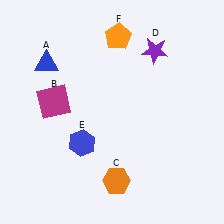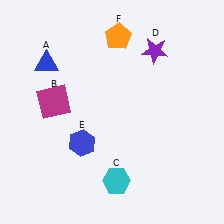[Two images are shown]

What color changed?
The hexagon (C) changed from orange in Image 1 to cyan in Image 2.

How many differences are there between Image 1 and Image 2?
There is 1 difference between the two images.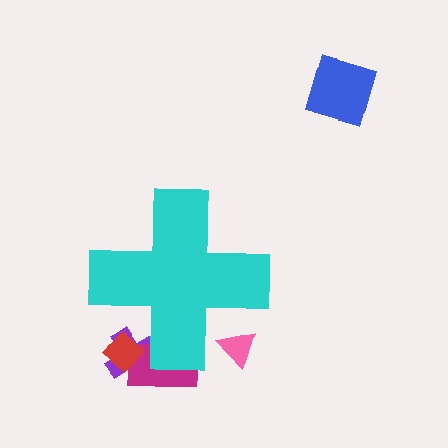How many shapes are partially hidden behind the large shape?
4 shapes are partially hidden.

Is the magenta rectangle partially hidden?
Yes, the magenta rectangle is partially hidden behind the cyan cross.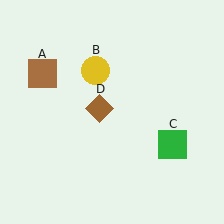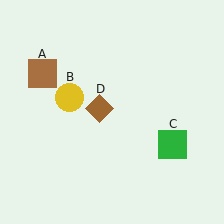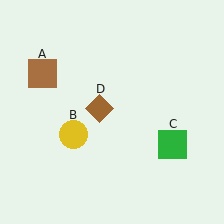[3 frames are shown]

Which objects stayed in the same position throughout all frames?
Brown square (object A) and green square (object C) and brown diamond (object D) remained stationary.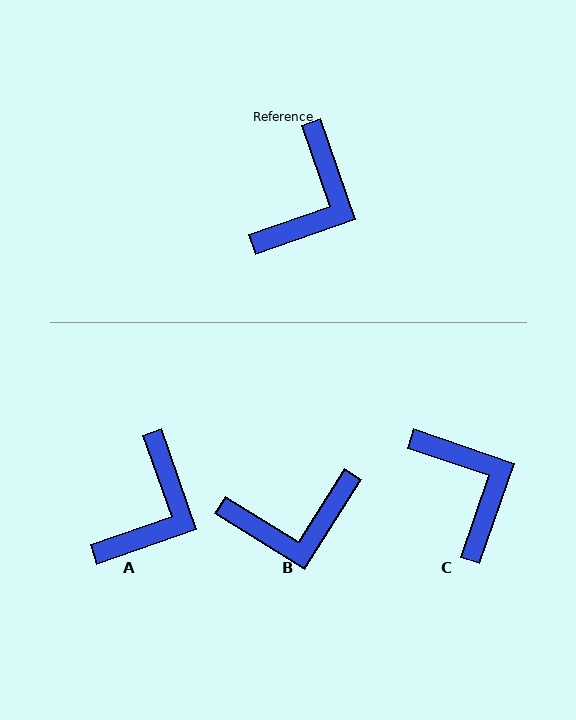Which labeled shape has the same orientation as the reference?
A.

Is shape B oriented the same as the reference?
No, it is off by about 51 degrees.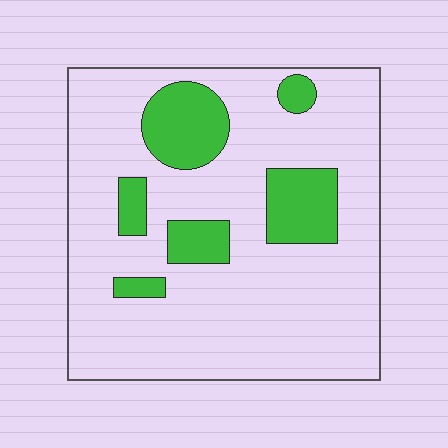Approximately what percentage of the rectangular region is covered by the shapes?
Approximately 20%.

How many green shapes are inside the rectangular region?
6.